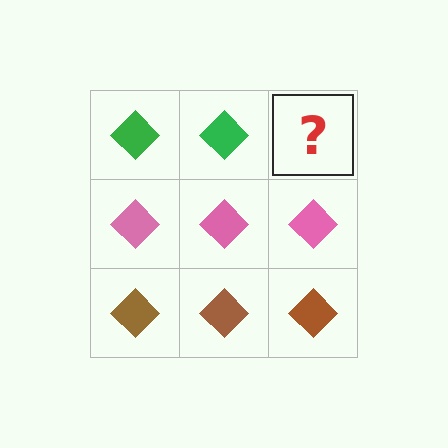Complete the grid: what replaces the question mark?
The question mark should be replaced with a green diamond.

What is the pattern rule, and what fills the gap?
The rule is that each row has a consistent color. The gap should be filled with a green diamond.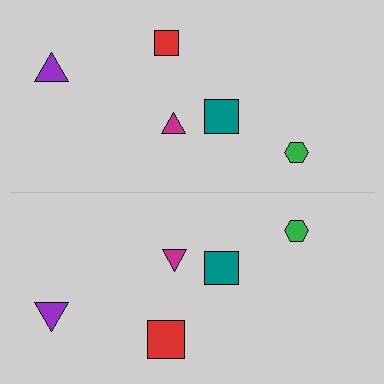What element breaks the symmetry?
The red square on the bottom side has a different size than its mirror counterpart.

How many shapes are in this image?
There are 10 shapes in this image.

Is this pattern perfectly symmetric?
No, the pattern is not perfectly symmetric. The red square on the bottom side has a different size than its mirror counterpart.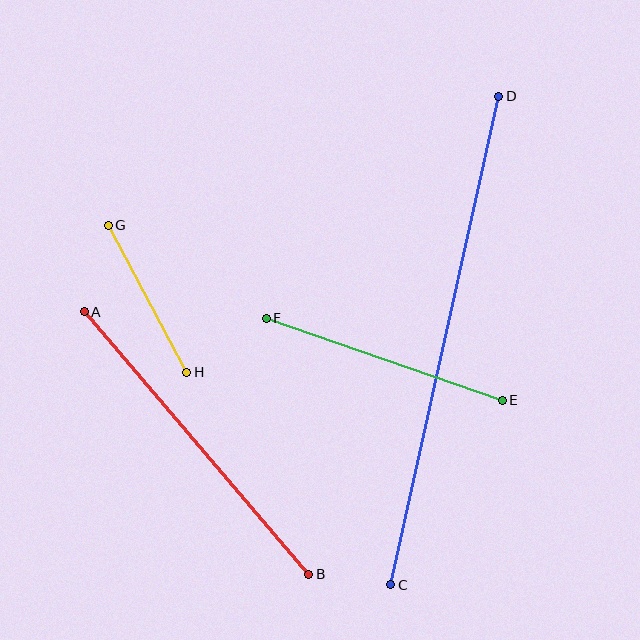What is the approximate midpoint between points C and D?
The midpoint is at approximately (445, 340) pixels.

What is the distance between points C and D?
The distance is approximately 500 pixels.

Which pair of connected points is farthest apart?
Points C and D are farthest apart.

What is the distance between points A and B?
The distance is approximately 345 pixels.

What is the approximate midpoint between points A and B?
The midpoint is at approximately (196, 443) pixels.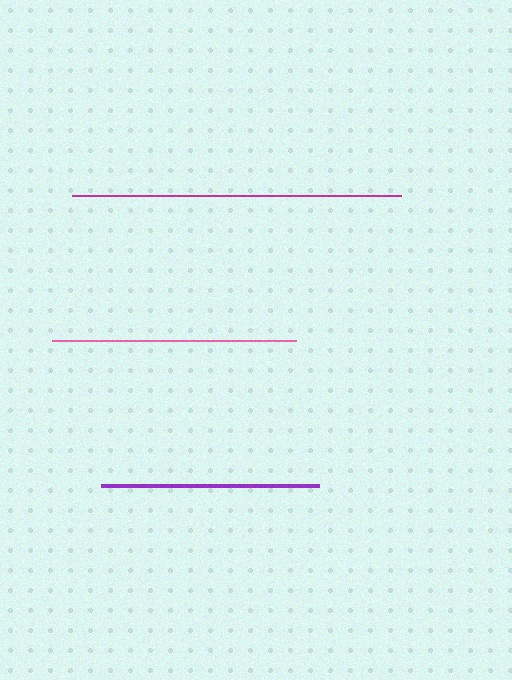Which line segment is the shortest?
The purple line is the shortest at approximately 218 pixels.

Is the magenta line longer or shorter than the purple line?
The magenta line is longer than the purple line.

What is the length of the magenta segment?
The magenta segment is approximately 330 pixels long.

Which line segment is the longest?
The magenta line is the longest at approximately 330 pixels.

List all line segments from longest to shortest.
From longest to shortest: magenta, pink, purple.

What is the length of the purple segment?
The purple segment is approximately 218 pixels long.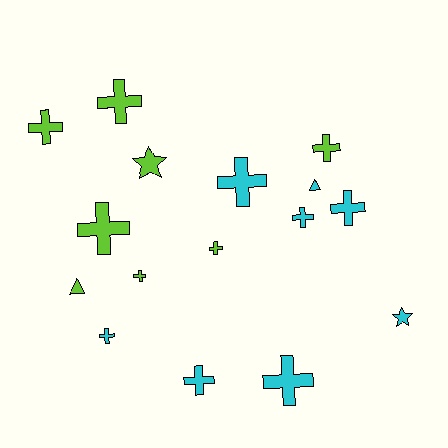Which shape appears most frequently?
Cross, with 12 objects.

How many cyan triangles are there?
There is 1 cyan triangle.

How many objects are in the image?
There are 16 objects.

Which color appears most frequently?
Cyan, with 8 objects.